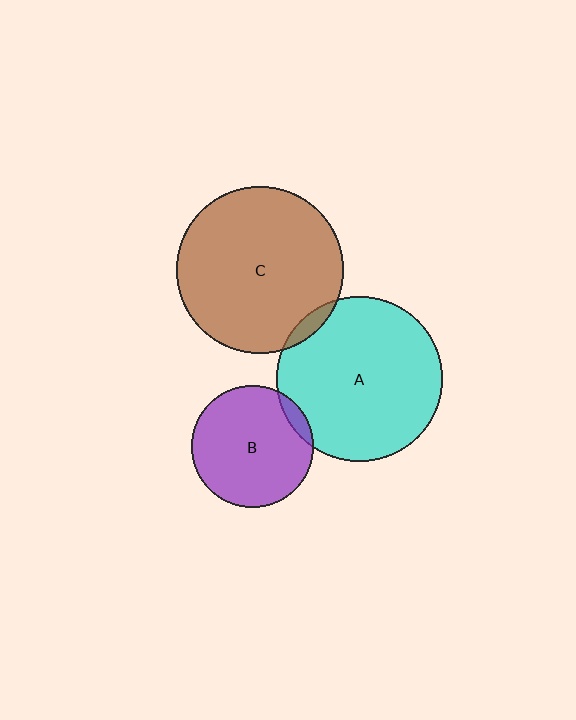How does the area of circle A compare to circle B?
Approximately 1.8 times.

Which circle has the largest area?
Circle C (brown).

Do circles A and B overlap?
Yes.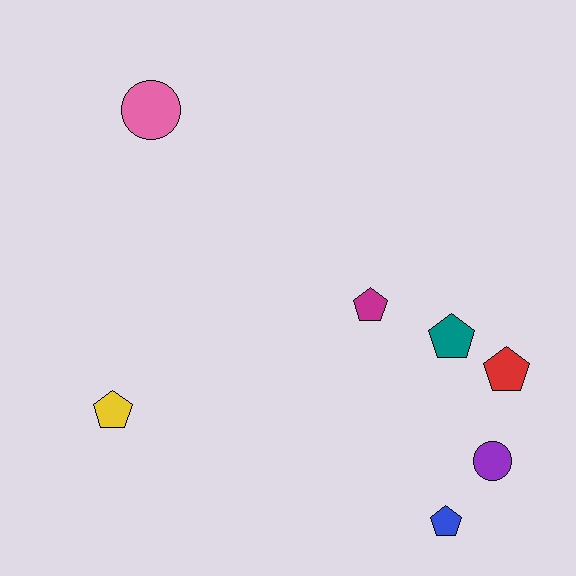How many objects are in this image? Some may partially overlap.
There are 7 objects.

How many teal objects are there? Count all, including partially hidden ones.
There is 1 teal object.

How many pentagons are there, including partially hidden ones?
There are 5 pentagons.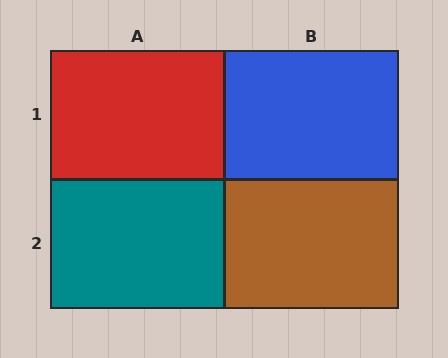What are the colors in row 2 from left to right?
Teal, brown.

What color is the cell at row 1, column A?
Red.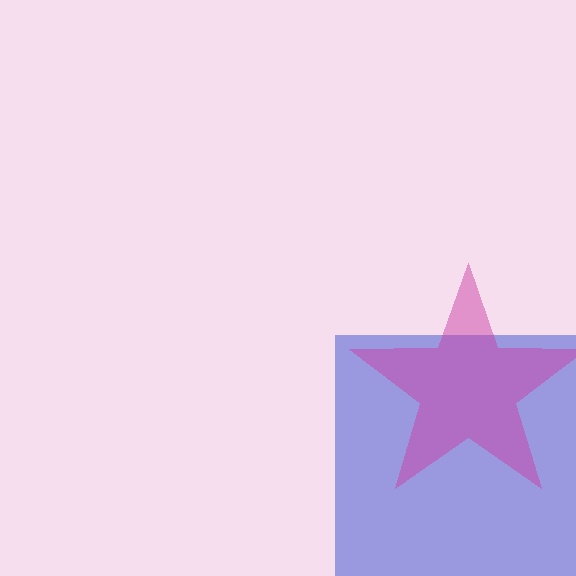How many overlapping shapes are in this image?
There are 2 overlapping shapes in the image.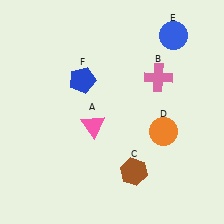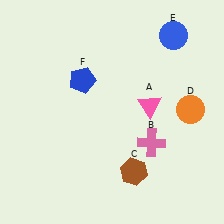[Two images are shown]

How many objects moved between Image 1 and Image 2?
3 objects moved between the two images.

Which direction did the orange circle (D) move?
The orange circle (D) moved right.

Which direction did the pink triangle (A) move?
The pink triangle (A) moved right.